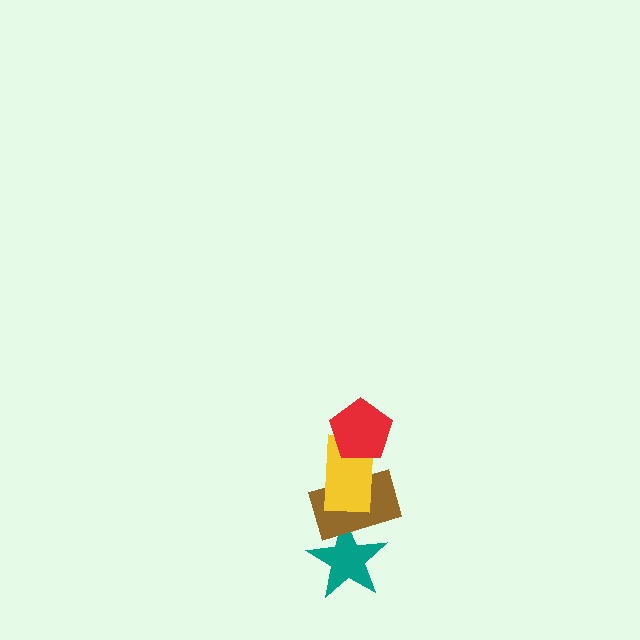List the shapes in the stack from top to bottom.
From top to bottom: the red pentagon, the yellow rectangle, the brown rectangle, the teal star.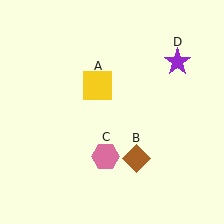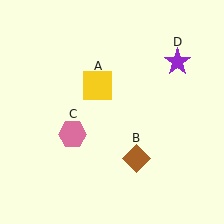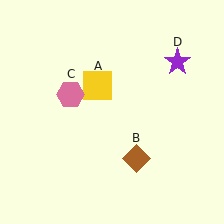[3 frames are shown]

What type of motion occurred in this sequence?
The pink hexagon (object C) rotated clockwise around the center of the scene.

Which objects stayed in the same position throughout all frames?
Yellow square (object A) and brown diamond (object B) and purple star (object D) remained stationary.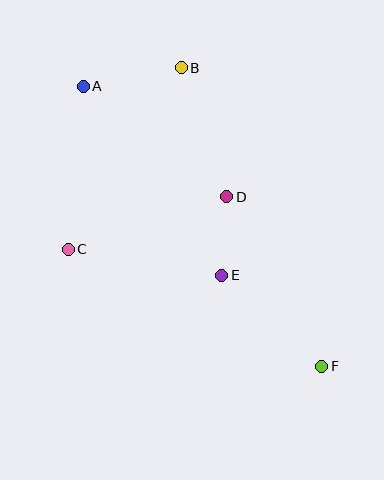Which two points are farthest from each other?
Points A and F are farthest from each other.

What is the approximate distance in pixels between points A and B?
The distance between A and B is approximately 100 pixels.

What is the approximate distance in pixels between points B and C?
The distance between B and C is approximately 214 pixels.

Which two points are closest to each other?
Points D and E are closest to each other.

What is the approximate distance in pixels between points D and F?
The distance between D and F is approximately 194 pixels.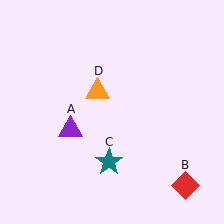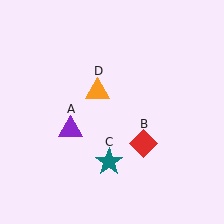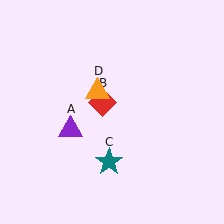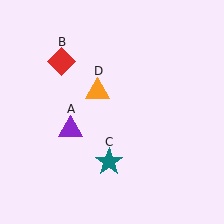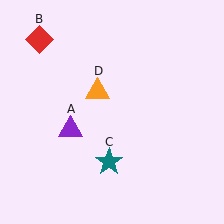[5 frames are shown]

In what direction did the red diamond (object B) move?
The red diamond (object B) moved up and to the left.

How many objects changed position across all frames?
1 object changed position: red diamond (object B).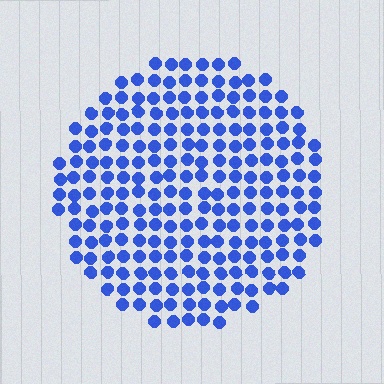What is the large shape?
The large shape is a circle.